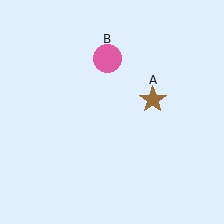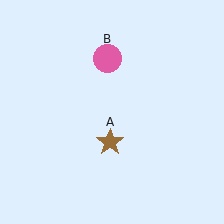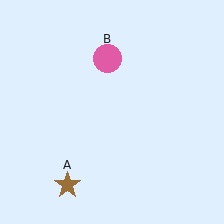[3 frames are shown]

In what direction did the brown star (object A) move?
The brown star (object A) moved down and to the left.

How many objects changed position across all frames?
1 object changed position: brown star (object A).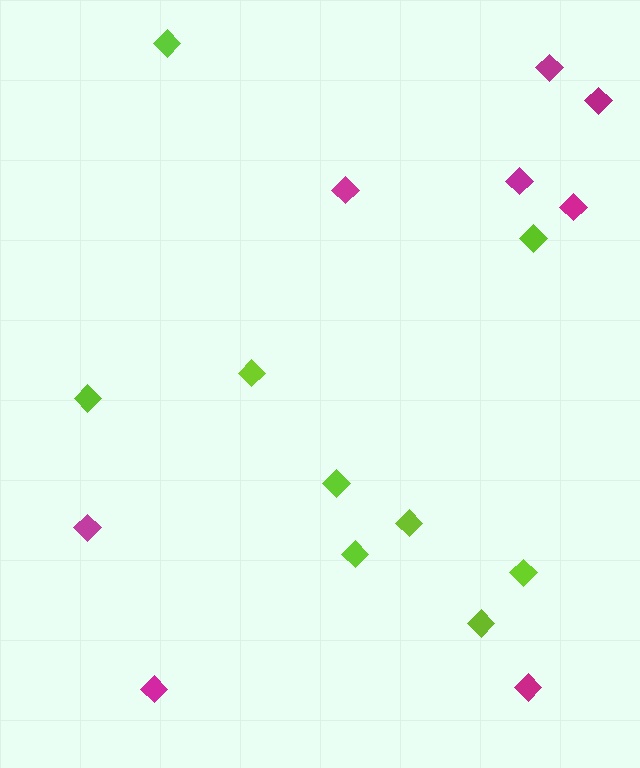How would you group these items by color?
There are 2 groups: one group of magenta diamonds (8) and one group of lime diamonds (9).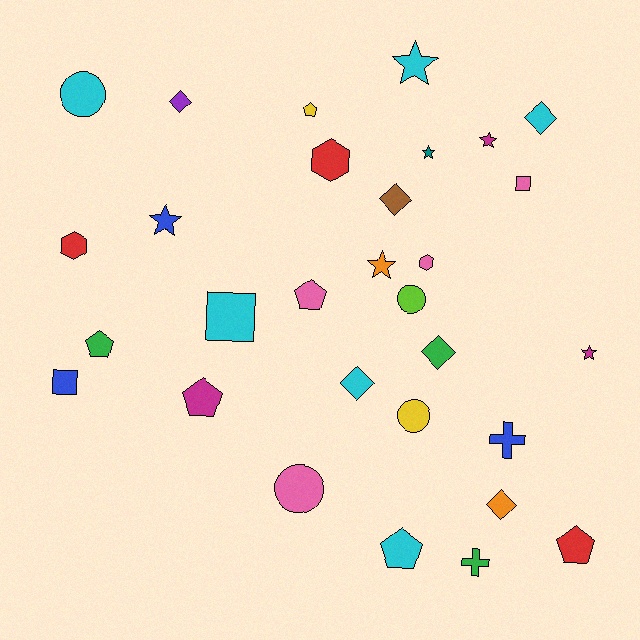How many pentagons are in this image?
There are 6 pentagons.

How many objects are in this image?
There are 30 objects.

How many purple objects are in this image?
There is 1 purple object.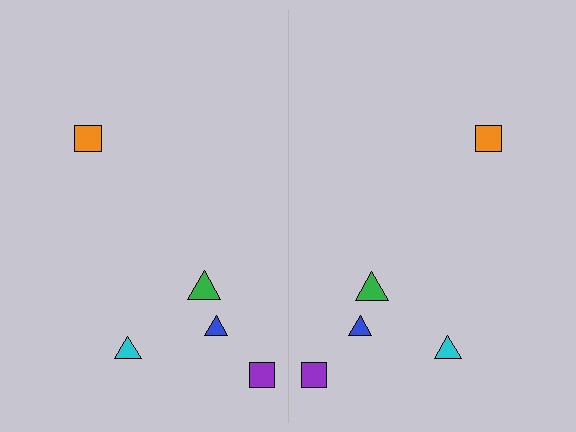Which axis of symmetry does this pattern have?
The pattern has a vertical axis of symmetry running through the center of the image.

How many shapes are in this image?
There are 10 shapes in this image.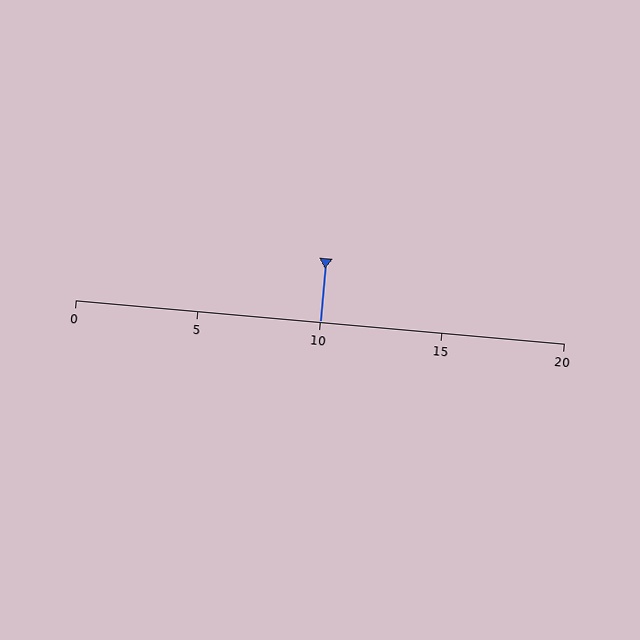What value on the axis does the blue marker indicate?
The marker indicates approximately 10.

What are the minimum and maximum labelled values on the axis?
The axis runs from 0 to 20.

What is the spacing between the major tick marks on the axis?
The major ticks are spaced 5 apart.